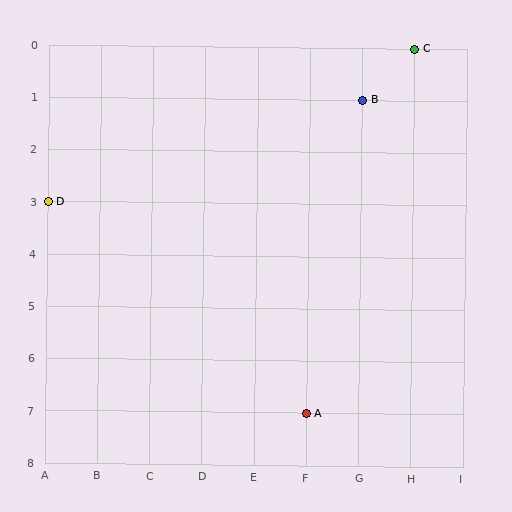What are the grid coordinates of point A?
Point A is at grid coordinates (F, 7).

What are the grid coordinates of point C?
Point C is at grid coordinates (H, 0).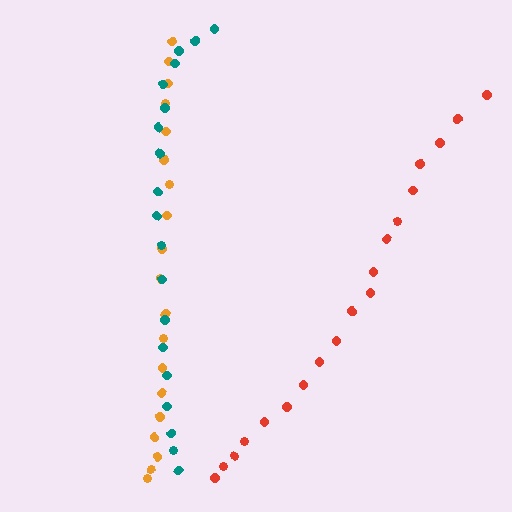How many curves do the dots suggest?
There are 3 distinct paths.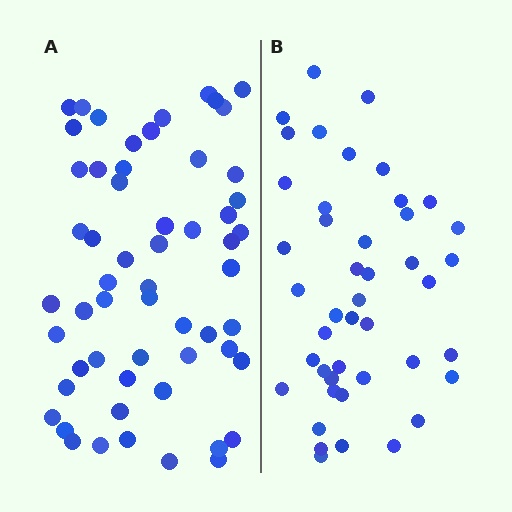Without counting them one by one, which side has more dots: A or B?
Region A (the left region) has more dots.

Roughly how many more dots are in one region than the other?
Region A has approximately 15 more dots than region B.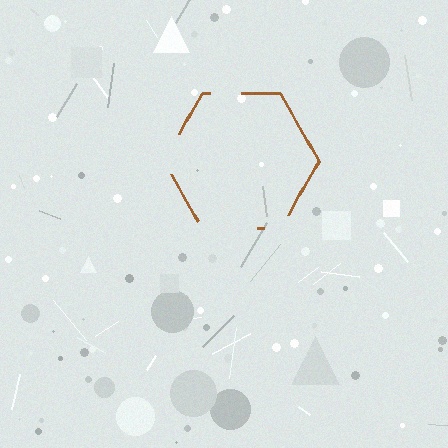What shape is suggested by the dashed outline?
The dashed outline suggests a hexagon.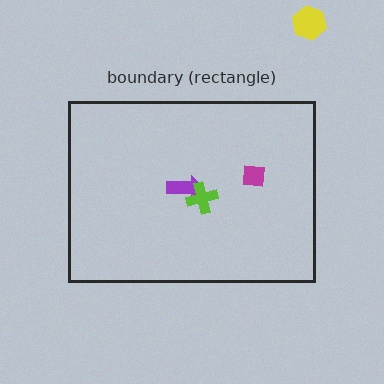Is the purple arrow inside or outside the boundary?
Inside.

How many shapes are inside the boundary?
3 inside, 1 outside.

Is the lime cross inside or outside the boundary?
Inside.